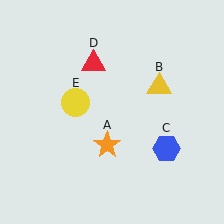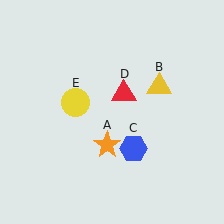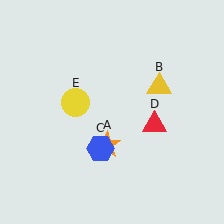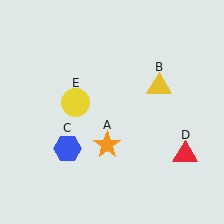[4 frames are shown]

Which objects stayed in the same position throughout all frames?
Orange star (object A) and yellow triangle (object B) and yellow circle (object E) remained stationary.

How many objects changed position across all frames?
2 objects changed position: blue hexagon (object C), red triangle (object D).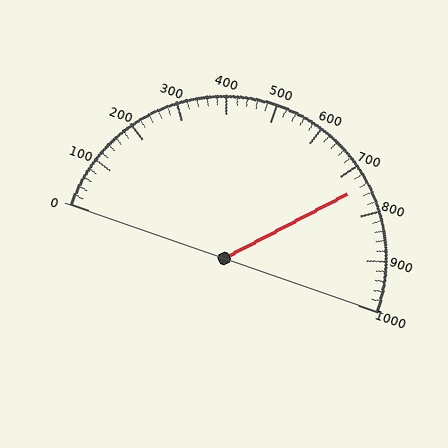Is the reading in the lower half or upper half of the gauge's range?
The reading is in the upper half of the range (0 to 1000).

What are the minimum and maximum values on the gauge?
The gauge ranges from 0 to 1000.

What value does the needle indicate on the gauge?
The needle indicates approximately 740.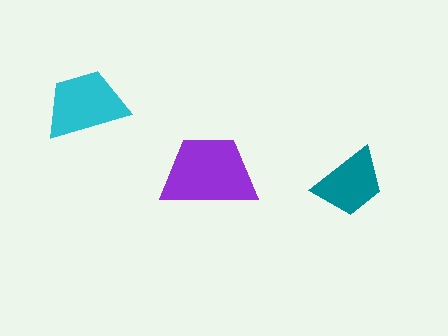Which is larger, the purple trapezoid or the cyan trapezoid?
The purple one.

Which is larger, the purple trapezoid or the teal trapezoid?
The purple one.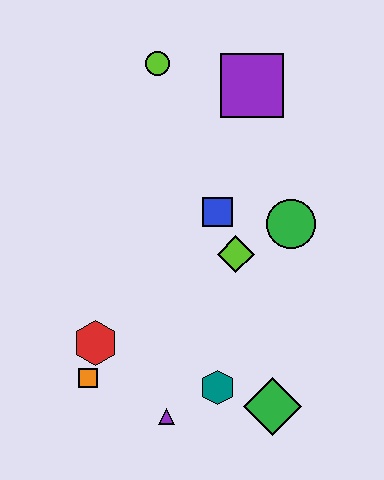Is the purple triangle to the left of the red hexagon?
No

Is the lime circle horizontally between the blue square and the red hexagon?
Yes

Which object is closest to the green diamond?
The teal hexagon is closest to the green diamond.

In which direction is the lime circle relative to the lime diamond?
The lime circle is above the lime diamond.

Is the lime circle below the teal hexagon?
No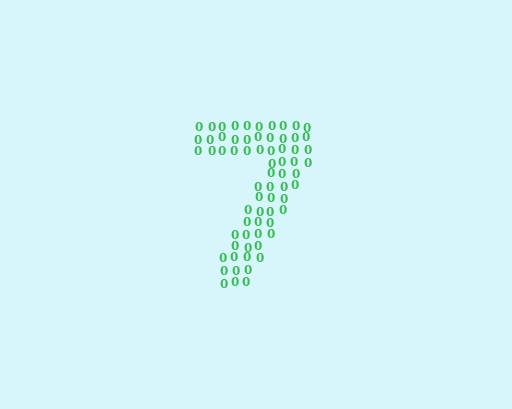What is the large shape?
The large shape is the digit 7.